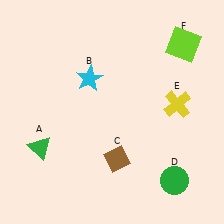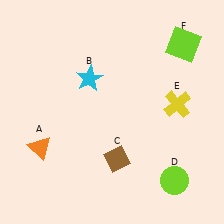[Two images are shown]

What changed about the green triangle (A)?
In Image 1, A is green. In Image 2, it changed to orange.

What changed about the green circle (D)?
In Image 1, D is green. In Image 2, it changed to lime.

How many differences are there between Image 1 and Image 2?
There are 2 differences between the two images.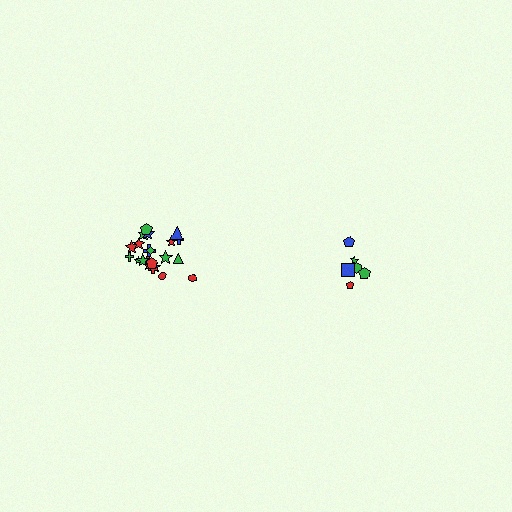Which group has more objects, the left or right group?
The left group.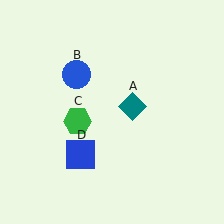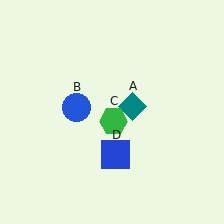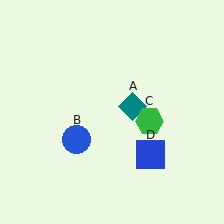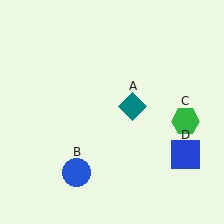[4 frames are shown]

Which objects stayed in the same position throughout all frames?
Teal diamond (object A) remained stationary.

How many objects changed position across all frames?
3 objects changed position: blue circle (object B), green hexagon (object C), blue square (object D).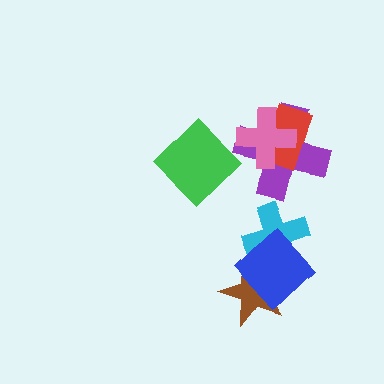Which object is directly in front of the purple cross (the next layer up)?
The red rectangle is directly in front of the purple cross.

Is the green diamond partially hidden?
No, no other shape covers it.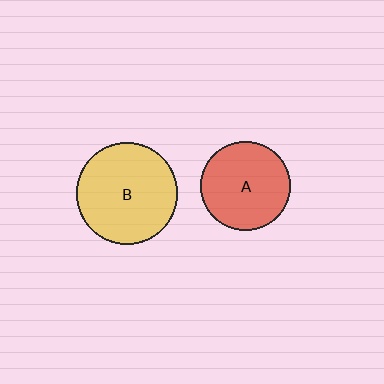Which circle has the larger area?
Circle B (yellow).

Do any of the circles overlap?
No, none of the circles overlap.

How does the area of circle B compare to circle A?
Approximately 1.3 times.